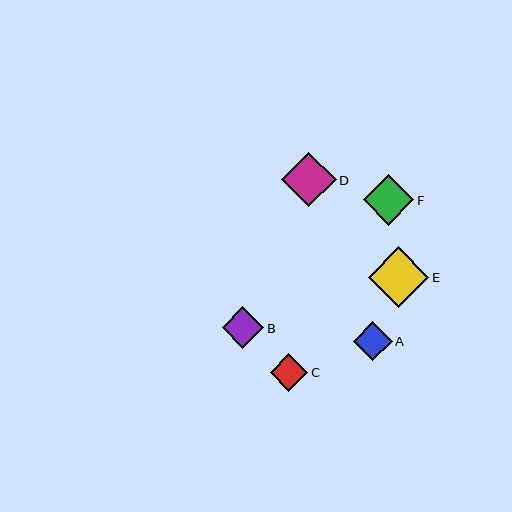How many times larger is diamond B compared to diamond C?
Diamond B is approximately 1.1 times the size of diamond C.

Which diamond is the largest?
Diamond E is the largest with a size of approximately 61 pixels.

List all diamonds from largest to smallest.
From largest to smallest: E, D, F, B, A, C.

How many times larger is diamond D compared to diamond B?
Diamond D is approximately 1.3 times the size of diamond B.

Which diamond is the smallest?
Diamond C is the smallest with a size of approximately 37 pixels.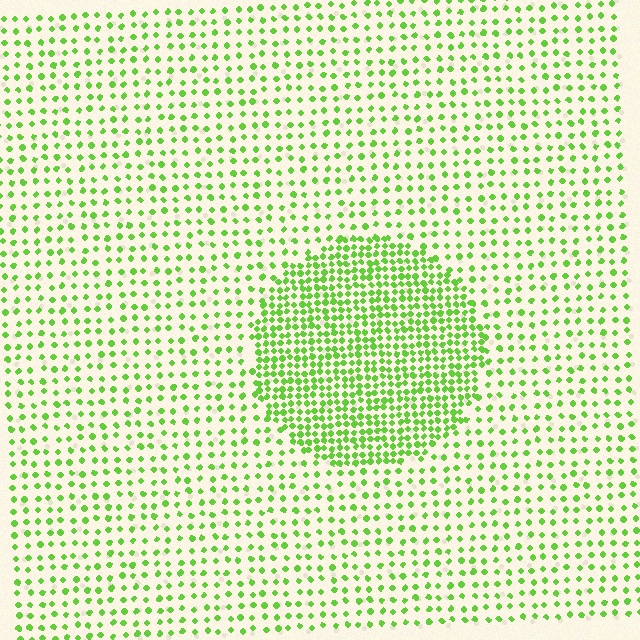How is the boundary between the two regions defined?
The boundary is defined by a change in element density (approximately 2.3x ratio). All elements are the same color, size, and shape.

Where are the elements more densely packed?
The elements are more densely packed inside the circle boundary.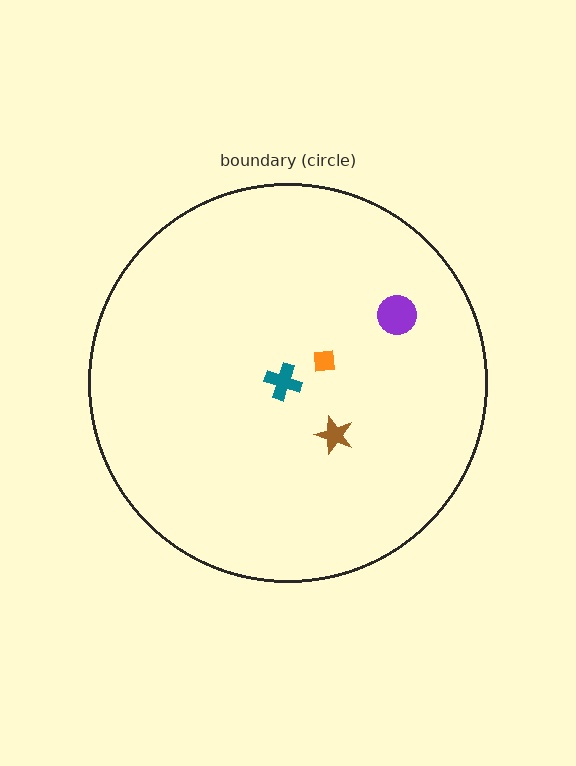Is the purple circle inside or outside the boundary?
Inside.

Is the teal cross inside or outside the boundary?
Inside.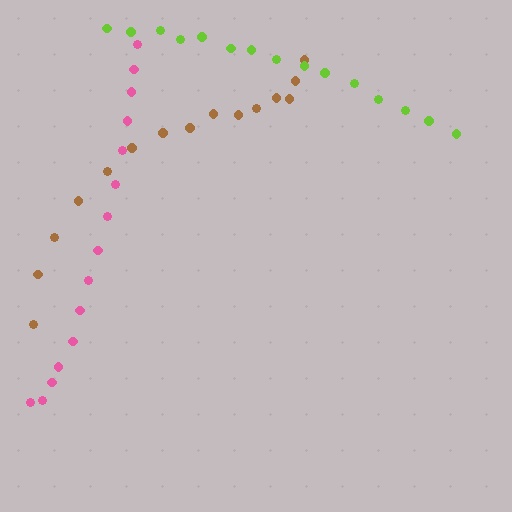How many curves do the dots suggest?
There are 3 distinct paths.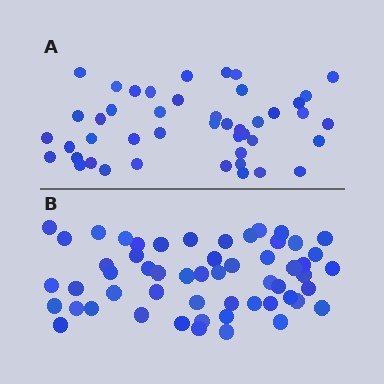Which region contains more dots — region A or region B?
Region B (the bottom region) has more dots.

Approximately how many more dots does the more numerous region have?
Region B has roughly 10 or so more dots than region A.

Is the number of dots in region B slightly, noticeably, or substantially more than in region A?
Region B has only slightly more — the two regions are fairly close. The ratio is roughly 1.2 to 1.